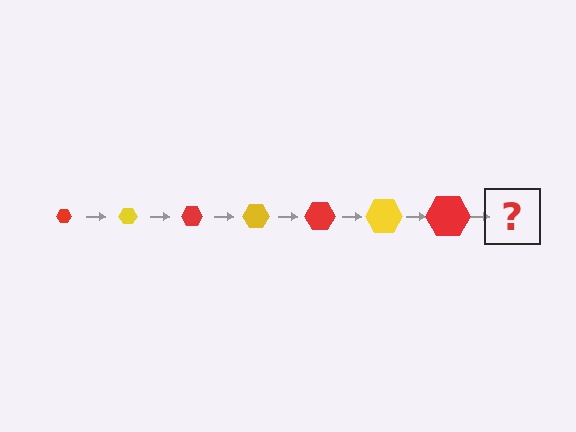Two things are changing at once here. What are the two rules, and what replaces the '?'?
The two rules are that the hexagon grows larger each step and the color cycles through red and yellow. The '?' should be a yellow hexagon, larger than the previous one.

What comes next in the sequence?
The next element should be a yellow hexagon, larger than the previous one.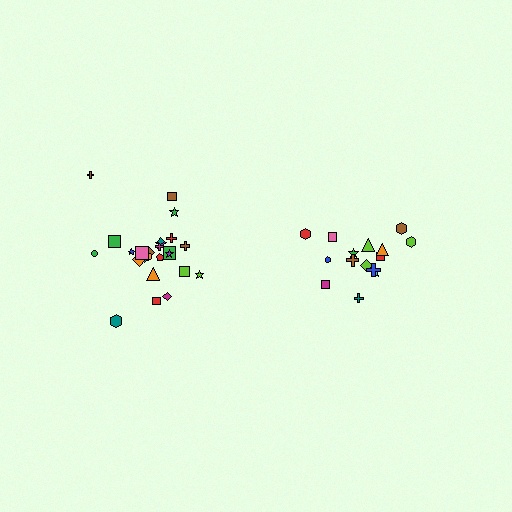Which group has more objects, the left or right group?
The left group.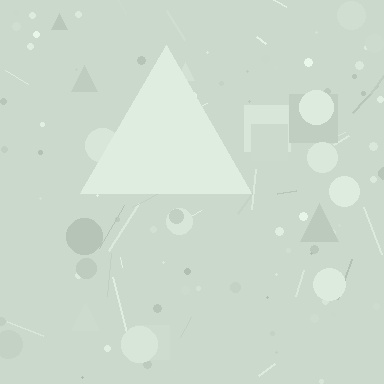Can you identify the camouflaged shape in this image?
The camouflaged shape is a triangle.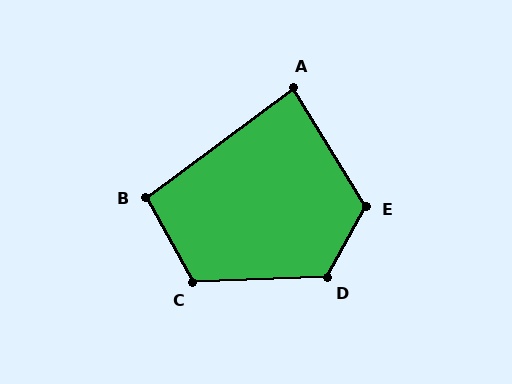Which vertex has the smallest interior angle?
A, at approximately 85 degrees.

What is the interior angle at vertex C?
Approximately 116 degrees (obtuse).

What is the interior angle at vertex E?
Approximately 120 degrees (obtuse).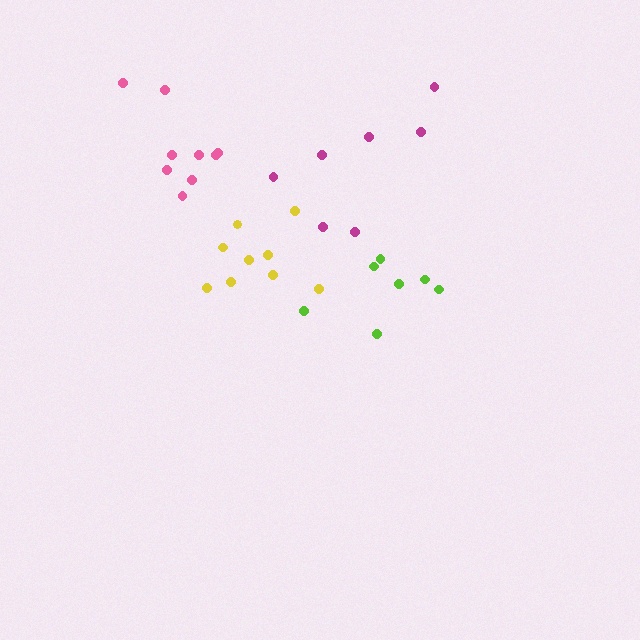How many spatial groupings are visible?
There are 4 spatial groupings.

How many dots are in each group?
Group 1: 7 dots, Group 2: 9 dots, Group 3: 9 dots, Group 4: 7 dots (32 total).